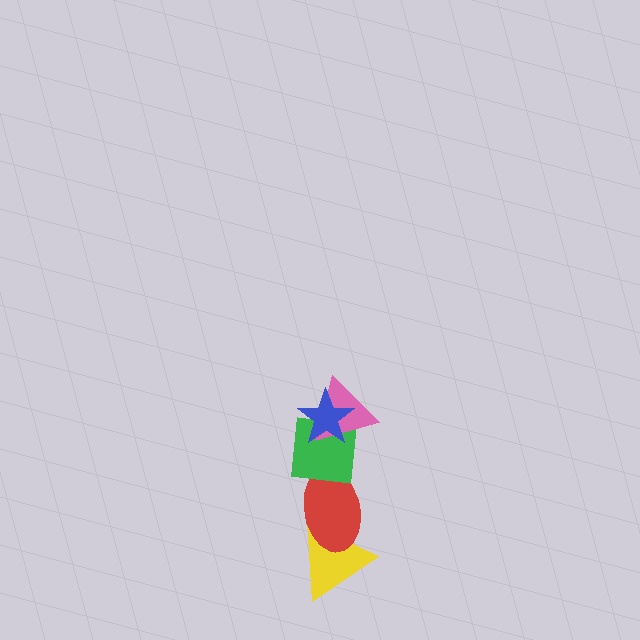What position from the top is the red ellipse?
The red ellipse is 4th from the top.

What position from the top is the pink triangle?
The pink triangle is 2nd from the top.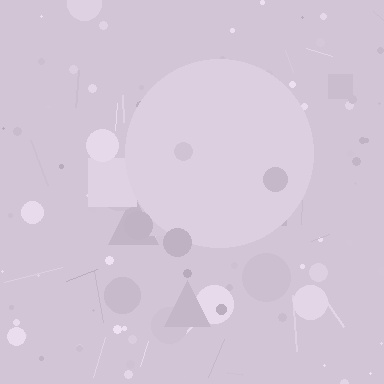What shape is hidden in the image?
A circle is hidden in the image.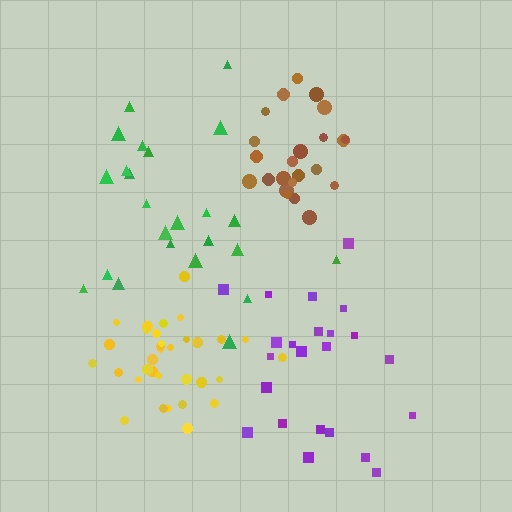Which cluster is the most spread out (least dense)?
Purple.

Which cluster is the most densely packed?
Yellow.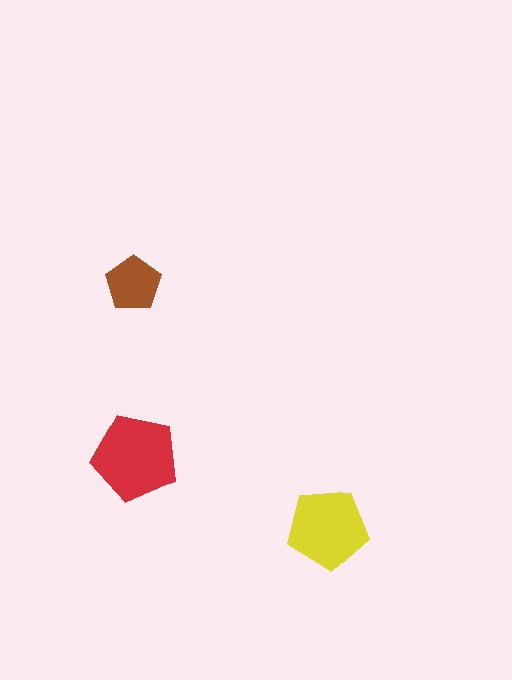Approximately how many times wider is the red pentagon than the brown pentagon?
About 1.5 times wider.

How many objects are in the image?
There are 3 objects in the image.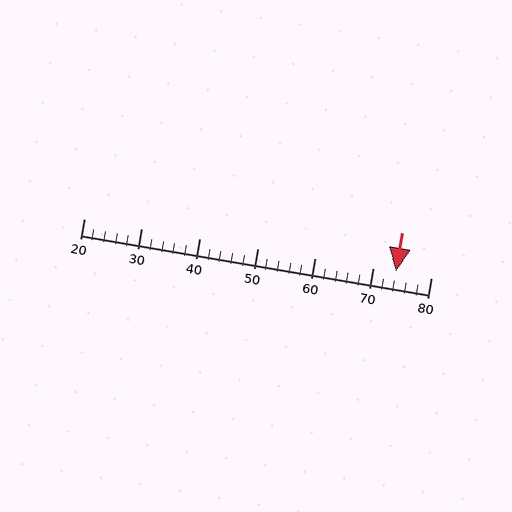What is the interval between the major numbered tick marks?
The major tick marks are spaced 10 units apart.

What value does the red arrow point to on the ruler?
The red arrow points to approximately 74.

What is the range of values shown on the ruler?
The ruler shows values from 20 to 80.